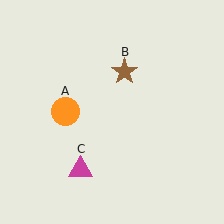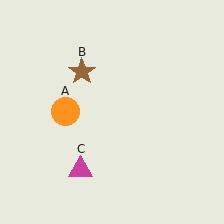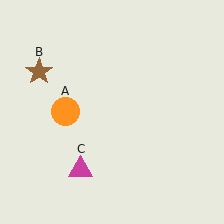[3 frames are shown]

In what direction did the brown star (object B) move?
The brown star (object B) moved left.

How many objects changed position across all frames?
1 object changed position: brown star (object B).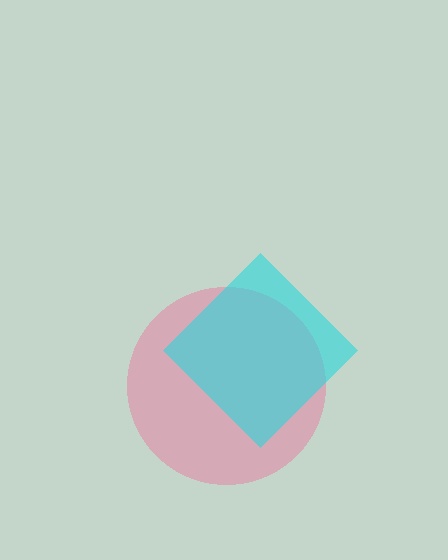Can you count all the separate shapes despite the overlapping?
Yes, there are 2 separate shapes.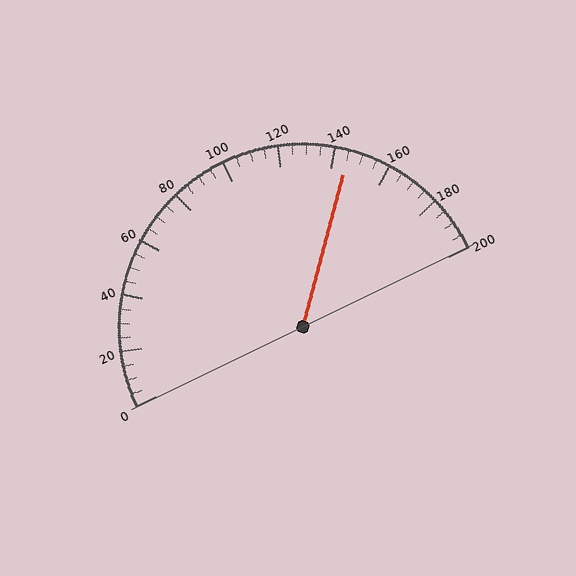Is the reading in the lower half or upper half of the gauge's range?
The reading is in the upper half of the range (0 to 200).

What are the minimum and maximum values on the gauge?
The gauge ranges from 0 to 200.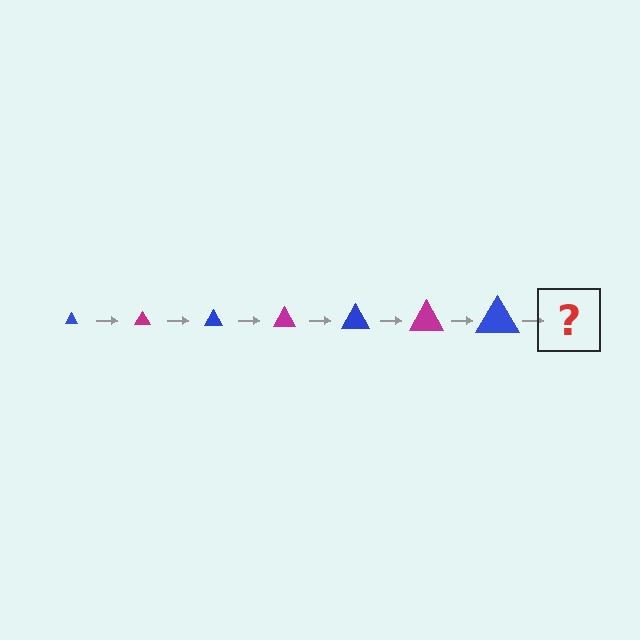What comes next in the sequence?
The next element should be a magenta triangle, larger than the previous one.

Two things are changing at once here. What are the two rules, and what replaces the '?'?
The two rules are that the triangle grows larger each step and the color cycles through blue and magenta. The '?' should be a magenta triangle, larger than the previous one.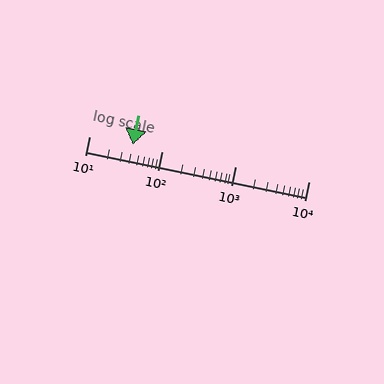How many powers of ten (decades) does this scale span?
The scale spans 3 decades, from 10 to 10000.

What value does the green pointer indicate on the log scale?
The pointer indicates approximately 40.